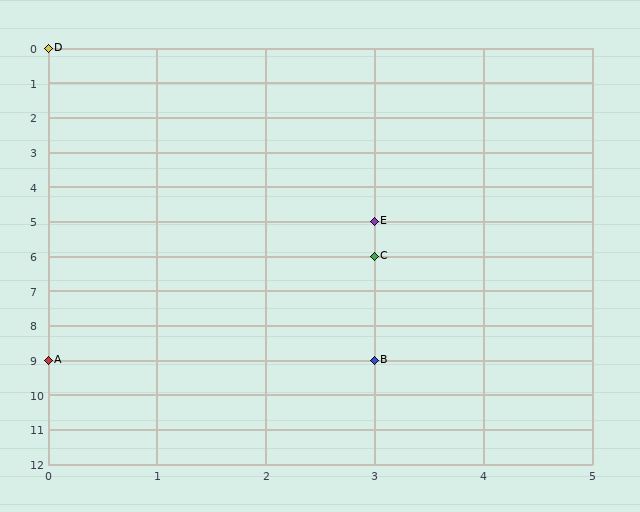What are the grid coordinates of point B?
Point B is at grid coordinates (3, 9).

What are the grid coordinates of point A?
Point A is at grid coordinates (0, 9).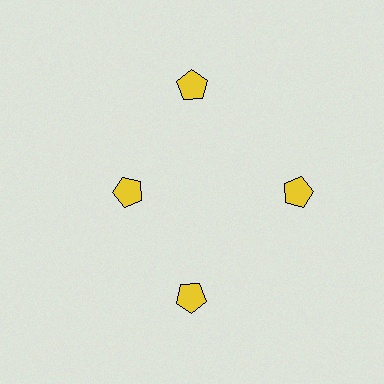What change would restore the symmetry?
The symmetry would be restored by moving it outward, back onto the ring so that all 4 pentagons sit at equal angles and equal distance from the center.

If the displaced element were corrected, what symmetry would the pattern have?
It would have 4-fold rotational symmetry — the pattern would map onto itself every 90 degrees.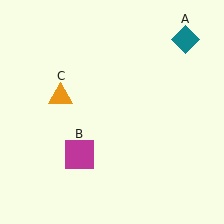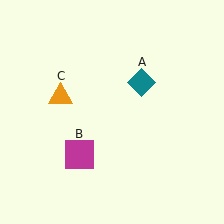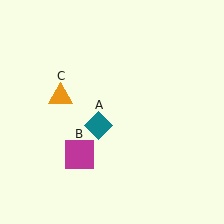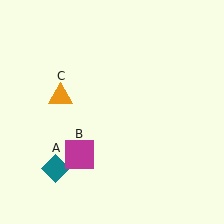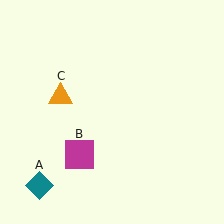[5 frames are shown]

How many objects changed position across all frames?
1 object changed position: teal diamond (object A).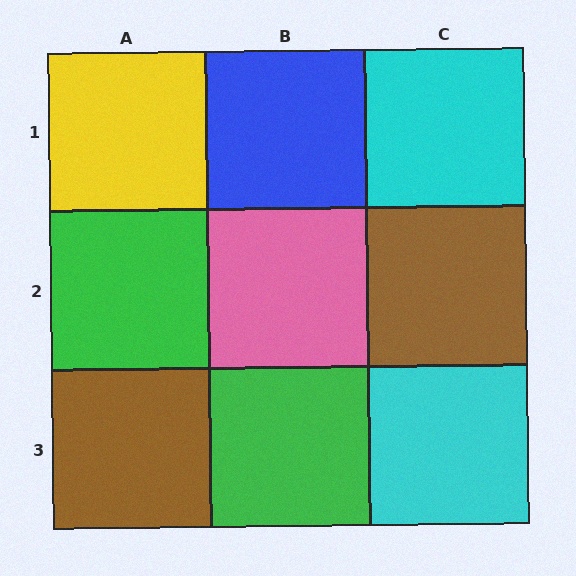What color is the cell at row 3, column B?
Green.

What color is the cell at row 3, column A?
Brown.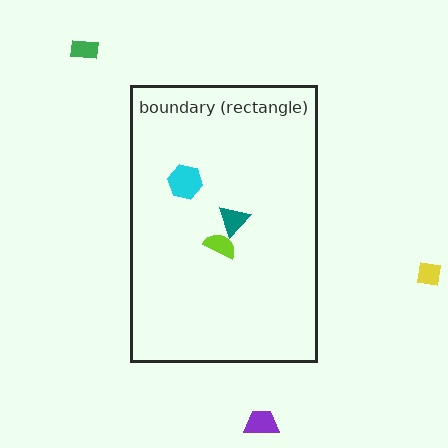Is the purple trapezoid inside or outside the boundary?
Outside.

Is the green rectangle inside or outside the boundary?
Outside.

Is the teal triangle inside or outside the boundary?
Inside.